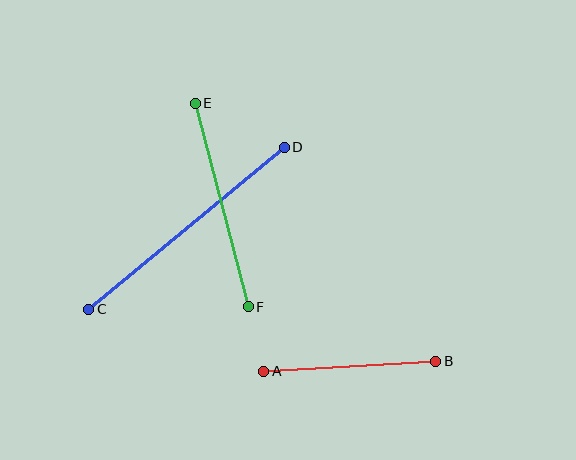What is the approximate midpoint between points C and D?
The midpoint is at approximately (187, 228) pixels.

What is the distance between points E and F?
The distance is approximately 210 pixels.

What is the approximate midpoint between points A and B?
The midpoint is at approximately (350, 366) pixels.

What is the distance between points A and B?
The distance is approximately 172 pixels.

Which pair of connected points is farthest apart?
Points C and D are farthest apart.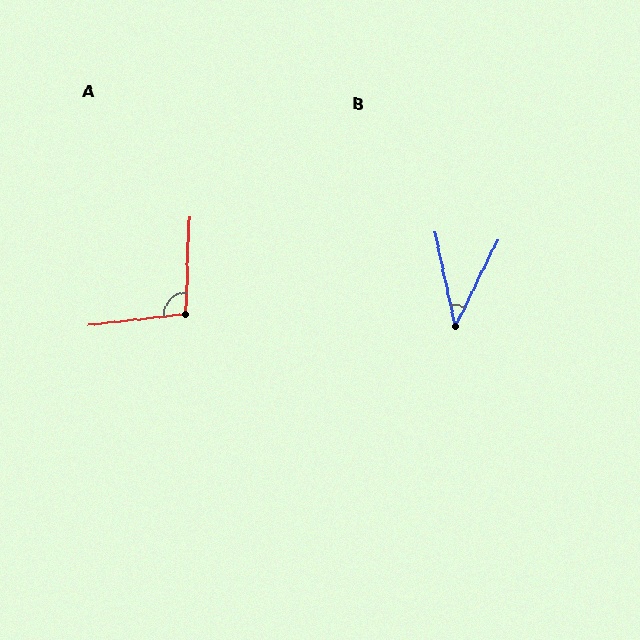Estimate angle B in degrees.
Approximately 39 degrees.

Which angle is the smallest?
B, at approximately 39 degrees.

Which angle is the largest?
A, at approximately 99 degrees.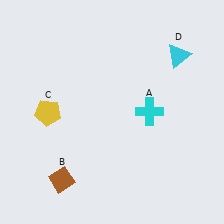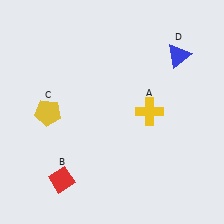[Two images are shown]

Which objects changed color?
A changed from cyan to yellow. B changed from brown to red. D changed from cyan to blue.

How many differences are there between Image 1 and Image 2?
There are 3 differences between the two images.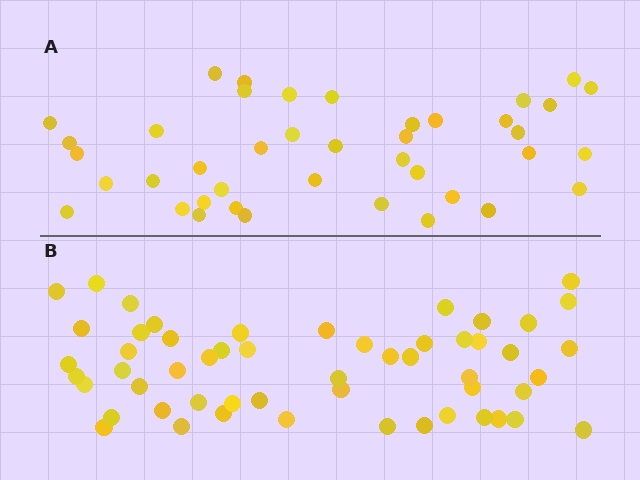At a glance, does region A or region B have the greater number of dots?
Region B (the bottom region) has more dots.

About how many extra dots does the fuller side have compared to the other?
Region B has approximately 15 more dots than region A.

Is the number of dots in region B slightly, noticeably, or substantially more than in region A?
Region B has noticeably more, but not dramatically so. The ratio is roughly 1.3 to 1.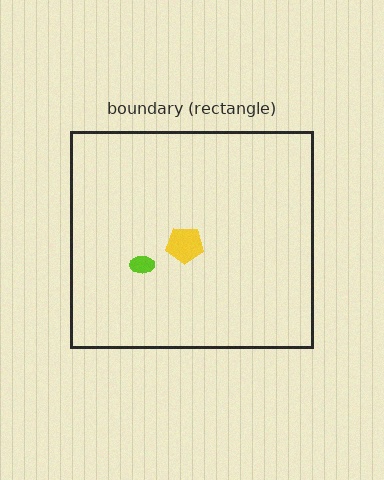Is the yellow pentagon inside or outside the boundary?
Inside.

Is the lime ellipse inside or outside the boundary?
Inside.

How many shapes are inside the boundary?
2 inside, 0 outside.